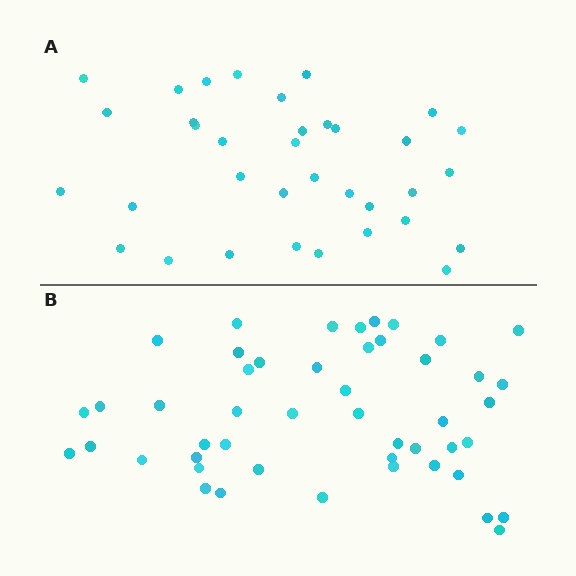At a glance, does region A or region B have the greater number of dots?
Region B (the bottom region) has more dots.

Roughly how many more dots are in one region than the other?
Region B has approximately 15 more dots than region A.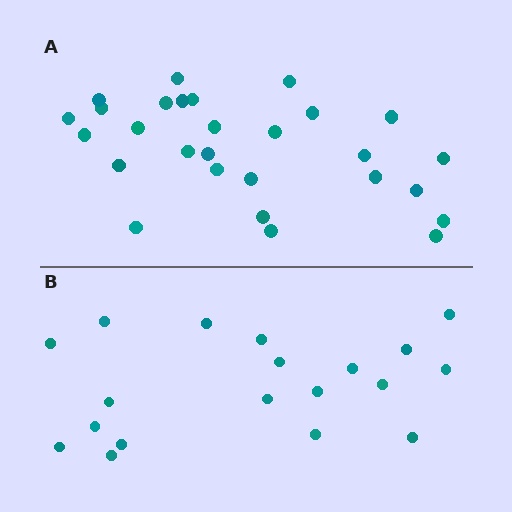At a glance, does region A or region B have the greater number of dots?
Region A (the top region) has more dots.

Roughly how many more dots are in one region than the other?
Region A has roughly 8 or so more dots than region B.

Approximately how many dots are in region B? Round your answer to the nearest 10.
About 20 dots. (The exact count is 19, which rounds to 20.)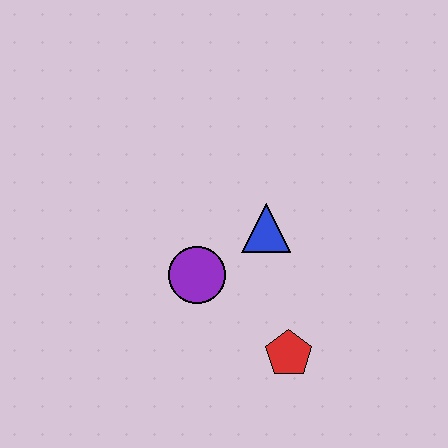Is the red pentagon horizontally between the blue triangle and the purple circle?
No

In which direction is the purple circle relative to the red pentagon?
The purple circle is to the left of the red pentagon.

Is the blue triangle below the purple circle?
No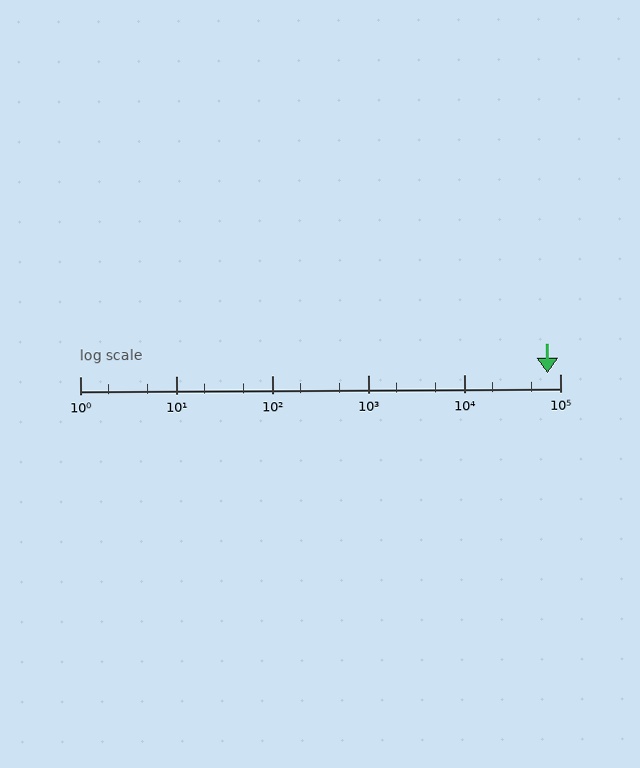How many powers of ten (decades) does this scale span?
The scale spans 5 decades, from 1 to 100000.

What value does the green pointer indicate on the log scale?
The pointer indicates approximately 74000.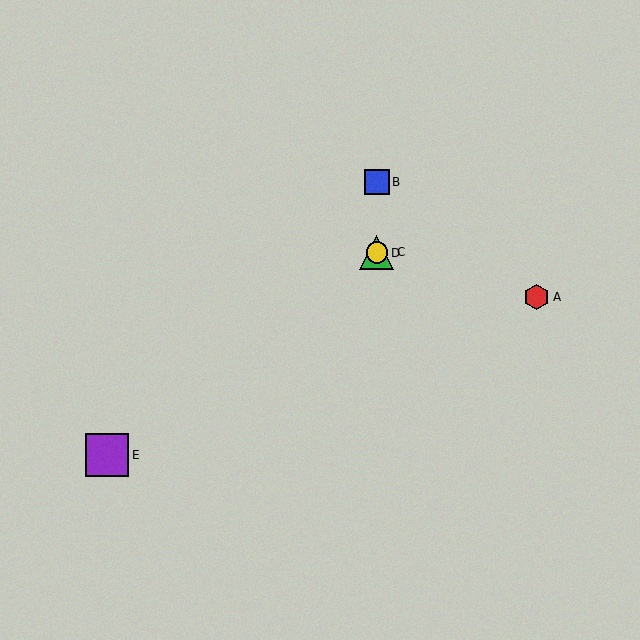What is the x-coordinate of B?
Object B is at x≈377.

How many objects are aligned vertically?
3 objects (B, C, D) are aligned vertically.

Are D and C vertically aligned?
Yes, both are at x≈377.